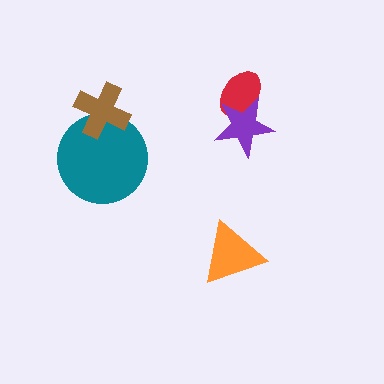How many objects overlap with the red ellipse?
1 object overlaps with the red ellipse.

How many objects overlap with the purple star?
1 object overlaps with the purple star.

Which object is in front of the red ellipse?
The purple star is in front of the red ellipse.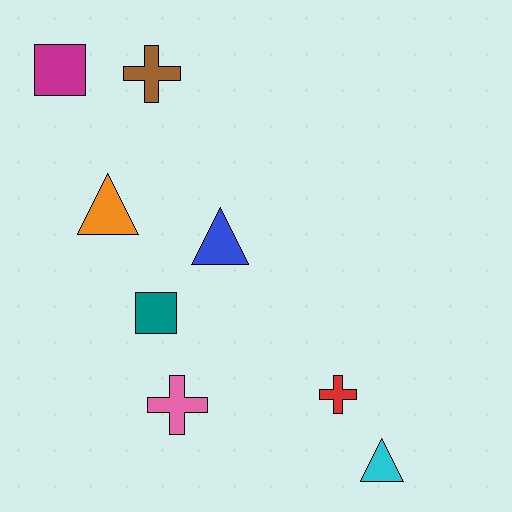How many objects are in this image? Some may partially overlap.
There are 8 objects.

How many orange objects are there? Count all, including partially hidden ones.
There is 1 orange object.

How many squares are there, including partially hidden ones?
There are 2 squares.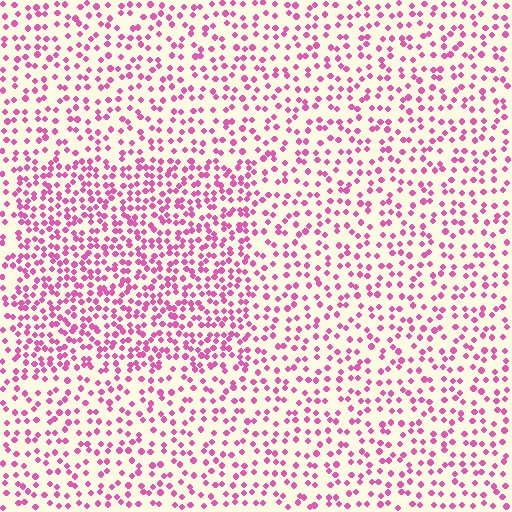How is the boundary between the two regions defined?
The boundary is defined by a change in element density (approximately 1.8x ratio). All elements are the same color, size, and shape.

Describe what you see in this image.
The image contains small pink elements arranged at two different densities. A rectangle-shaped region is visible where the elements are more densely packed than the surrounding area.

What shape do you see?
I see a rectangle.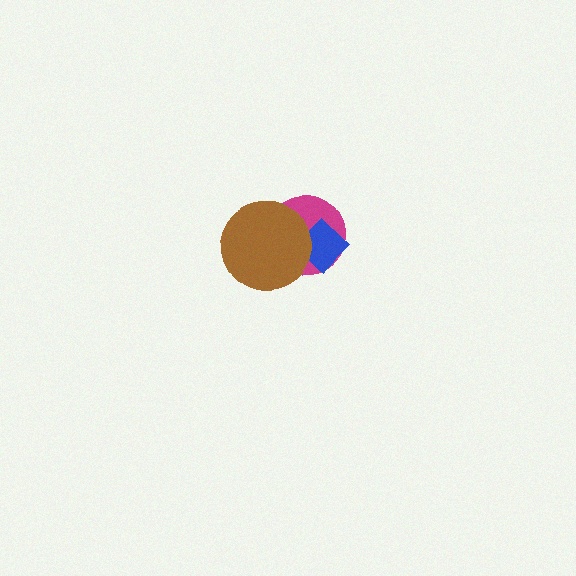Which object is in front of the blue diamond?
The brown circle is in front of the blue diamond.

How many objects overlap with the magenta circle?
2 objects overlap with the magenta circle.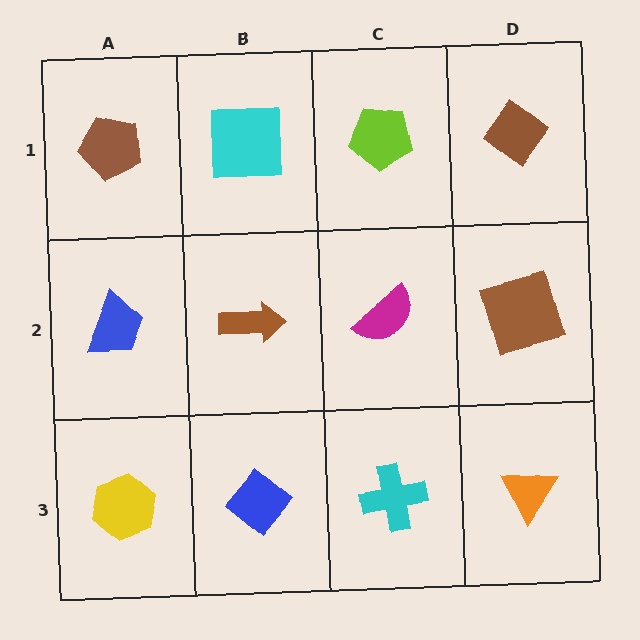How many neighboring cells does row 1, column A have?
2.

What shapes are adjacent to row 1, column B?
A brown arrow (row 2, column B), a brown pentagon (row 1, column A), a lime pentagon (row 1, column C).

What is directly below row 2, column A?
A yellow hexagon.